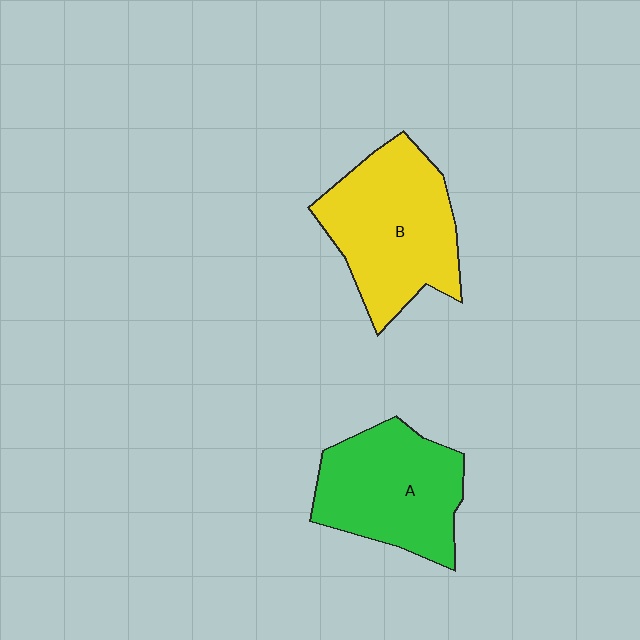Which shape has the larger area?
Shape B (yellow).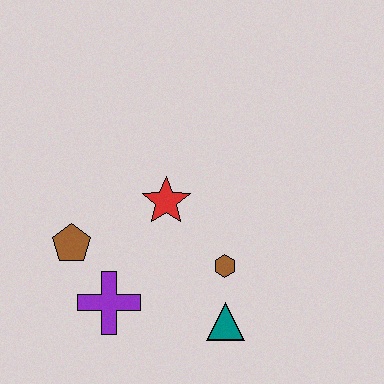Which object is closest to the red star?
The brown hexagon is closest to the red star.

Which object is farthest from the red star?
The teal triangle is farthest from the red star.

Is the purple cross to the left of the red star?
Yes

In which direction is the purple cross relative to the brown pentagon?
The purple cross is below the brown pentagon.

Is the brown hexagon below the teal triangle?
No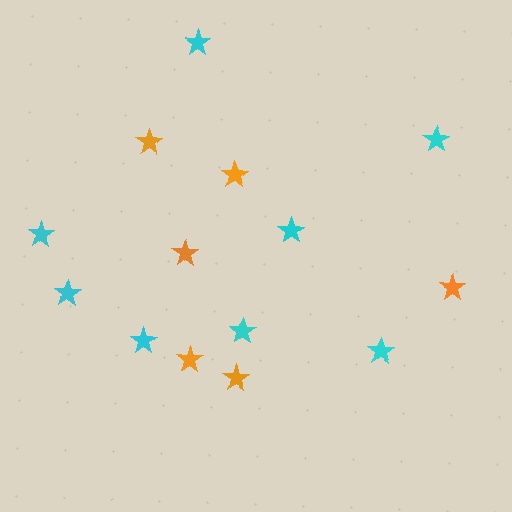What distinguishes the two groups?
There are 2 groups: one group of cyan stars (8) and one group of orange stars (6).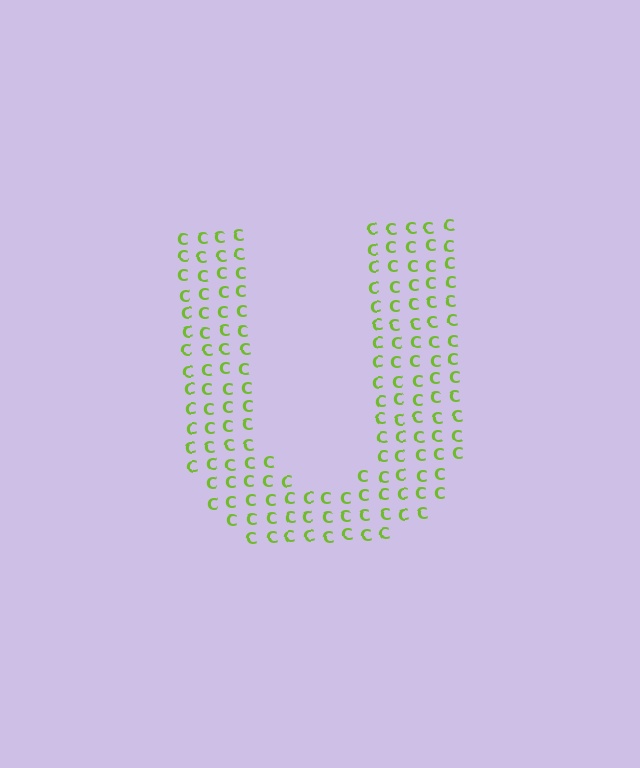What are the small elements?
The small elements are letter C's.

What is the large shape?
The large shape is the letter U.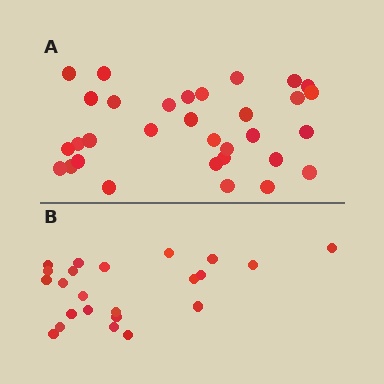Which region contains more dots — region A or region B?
Region A (the top region) has more dots.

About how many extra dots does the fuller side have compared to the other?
Region A has roughly 8 or so more dots than region B.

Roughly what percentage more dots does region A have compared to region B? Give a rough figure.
About 40% more.